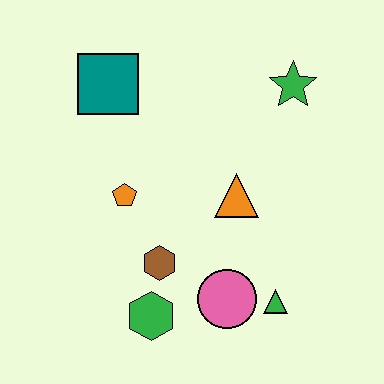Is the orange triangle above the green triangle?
Yes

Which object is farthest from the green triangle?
The teal square is farthest from the green triangle.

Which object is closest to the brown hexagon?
The green hexagon is closest to the brown hexagon.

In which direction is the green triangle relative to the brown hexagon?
The green triangle is to the right of the brown hexagon.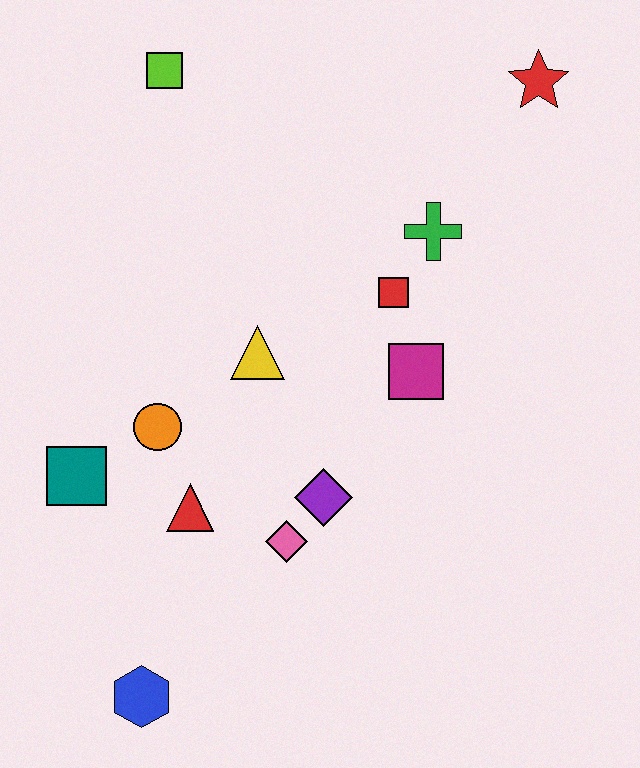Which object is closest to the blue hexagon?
The red triangle is closest to the blue hexagon.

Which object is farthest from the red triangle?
The red star is farthest from the red triangle.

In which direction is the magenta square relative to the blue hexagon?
The magenta square is above the blue hexagon.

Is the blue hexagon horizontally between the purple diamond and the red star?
No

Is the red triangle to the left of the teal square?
No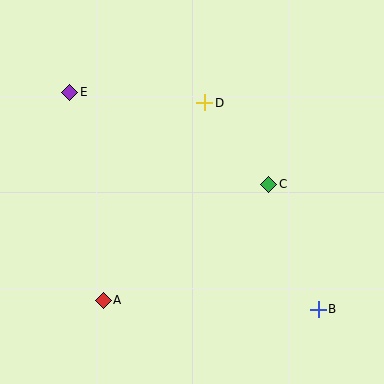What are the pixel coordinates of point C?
Point C is at (269, 184).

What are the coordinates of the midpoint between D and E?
The midpoint between D and E is at (137, 98).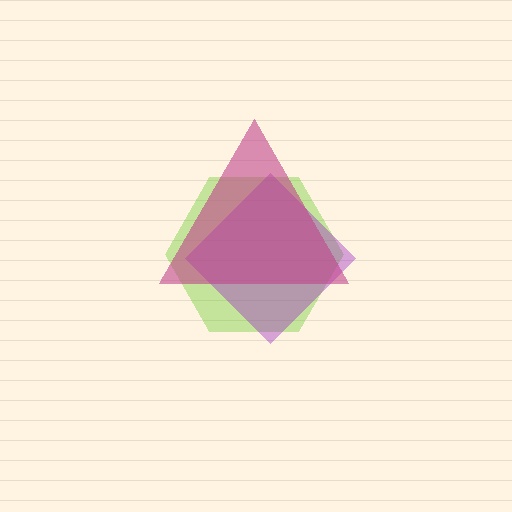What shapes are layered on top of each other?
The layered shapes are: a lime hexagon, a purple diamond, a magenta triangle.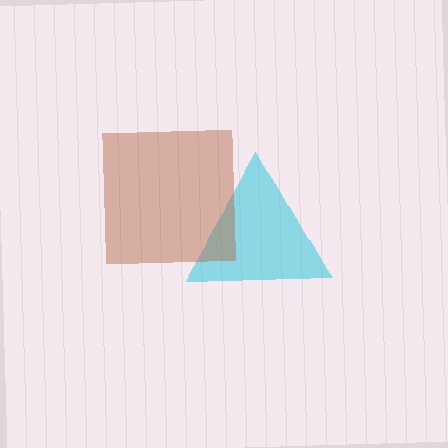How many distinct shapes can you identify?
There are 2 distinct shapes: a cyan triangle, a brown square.